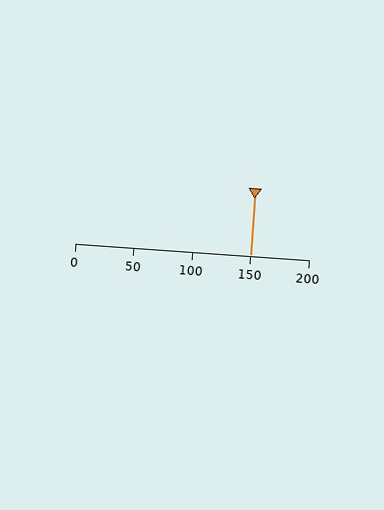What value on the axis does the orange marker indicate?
The marker indicates approximately 150.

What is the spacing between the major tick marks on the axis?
The major ticks are spaced 50 apart.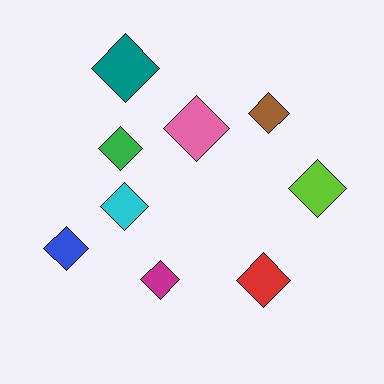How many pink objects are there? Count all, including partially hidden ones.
There is 1 pink object.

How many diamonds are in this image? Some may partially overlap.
There are 9 diamonds.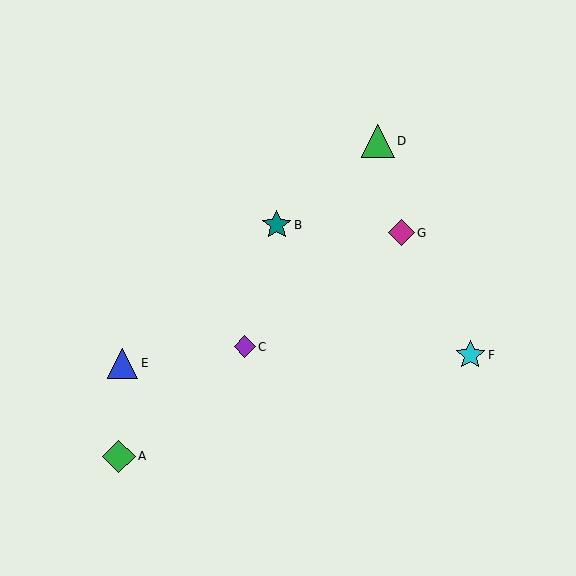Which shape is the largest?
The green triangle (labeled D) is the largest.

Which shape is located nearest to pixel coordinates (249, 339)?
The purple diamond (labeled C) at (245, 347) is nearest to that location.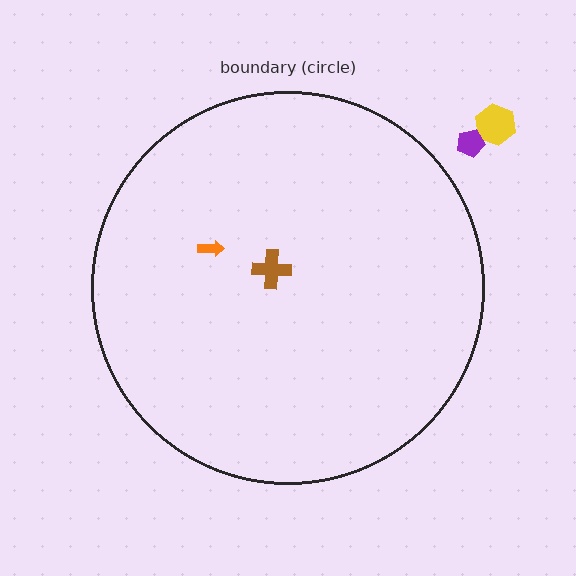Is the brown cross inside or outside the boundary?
Inside.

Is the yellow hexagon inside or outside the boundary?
Outside.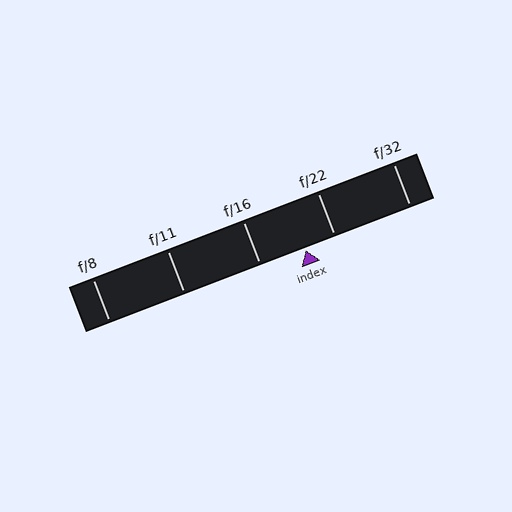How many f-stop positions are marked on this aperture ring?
There are 5 f-stop positions marked.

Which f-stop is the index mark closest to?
The index mark is closest to f/22.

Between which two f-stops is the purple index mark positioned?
The index mark is between f/16 and f/22.